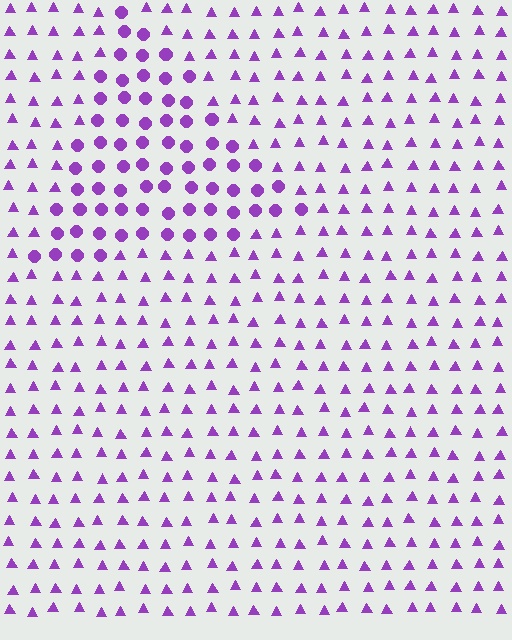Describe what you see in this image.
The image is filled with small purple elements arranged in a uniform grid. A triangle-shaped region contains circles, while the surrounding area contains triangles. The boundary is defined purely by the change in element shape.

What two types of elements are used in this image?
The image uses circles inside the triangle region and triangles outside it.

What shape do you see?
I see a triangle.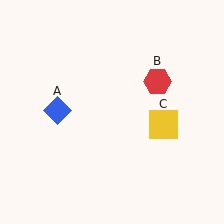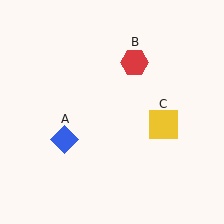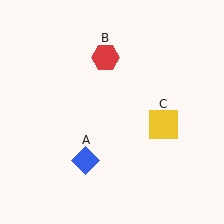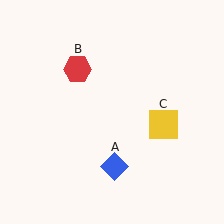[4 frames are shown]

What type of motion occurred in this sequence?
The blue diamond (object A), red hexagon (object B) rotated counterclockwise around the center of the scene.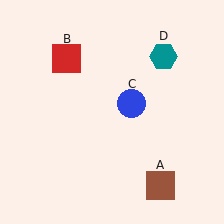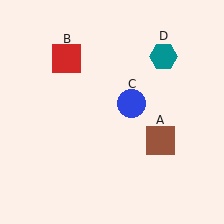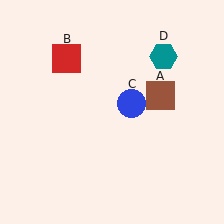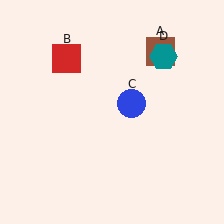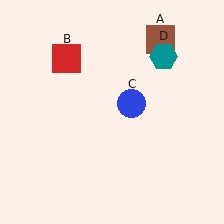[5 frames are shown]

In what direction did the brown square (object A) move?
The brown square (object A) moved up.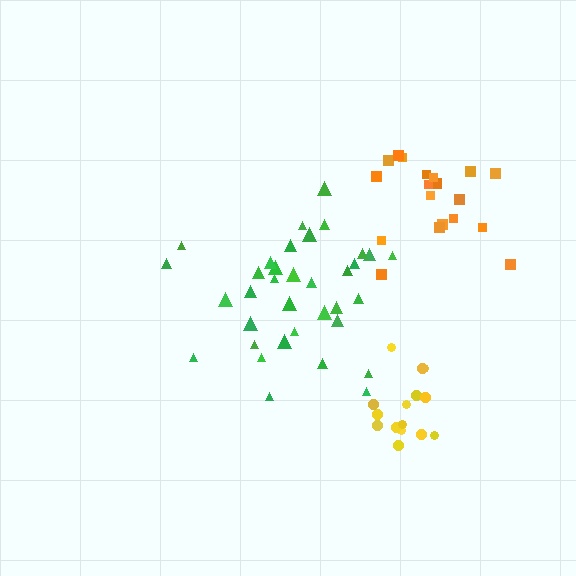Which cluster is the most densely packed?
Yellow.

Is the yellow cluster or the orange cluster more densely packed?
Yellow.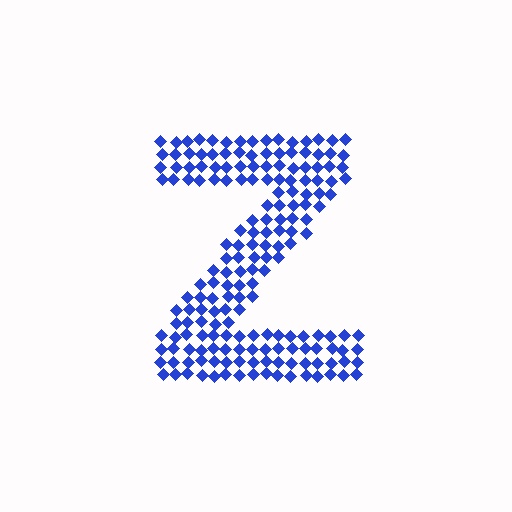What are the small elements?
The small elements are diamonds.